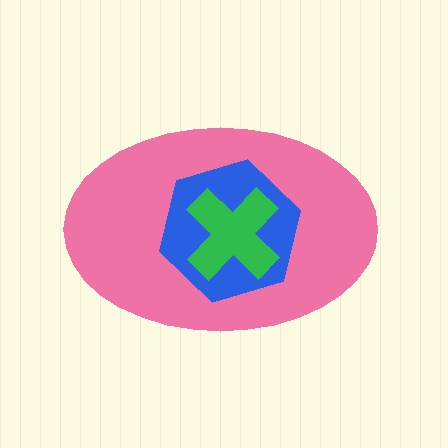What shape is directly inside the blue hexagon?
The green cross.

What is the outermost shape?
The pink ellipse.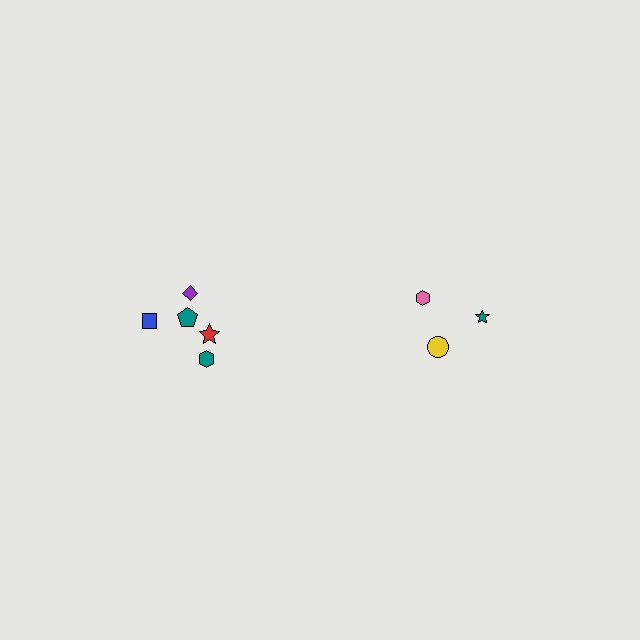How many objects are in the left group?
There are 5 objects.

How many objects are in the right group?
There are 3 objects.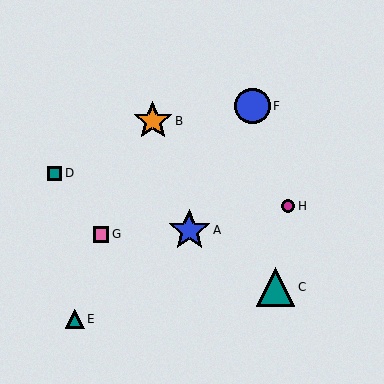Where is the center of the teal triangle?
The center of the teal triangle is at (75, 319).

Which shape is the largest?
The blue star (labeled A) is the largest.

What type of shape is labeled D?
Shape D is a teal square.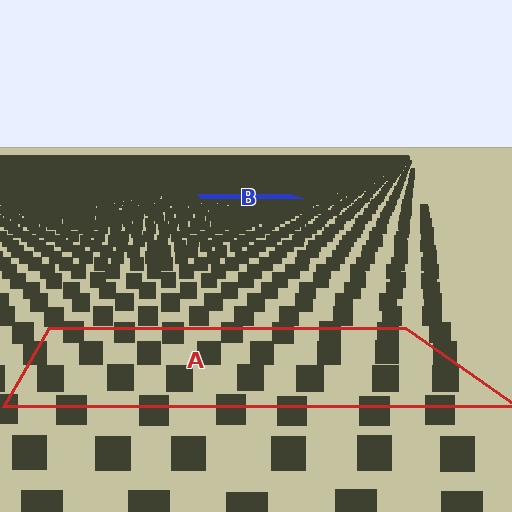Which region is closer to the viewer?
Region A is closer. The texture elements there are larger and more spread out.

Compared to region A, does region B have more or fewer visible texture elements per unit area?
Region B has more texture elements per unit area — they are packed more densely because it is farther away.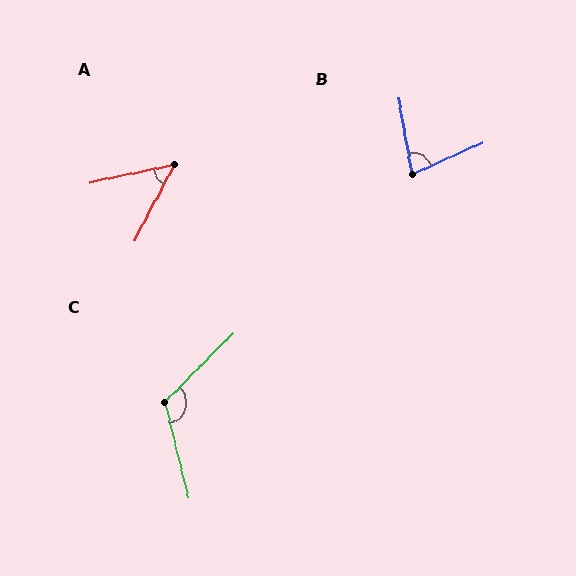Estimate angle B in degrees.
Approximately 76 degrees.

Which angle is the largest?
C, at approximately 121 degrees.